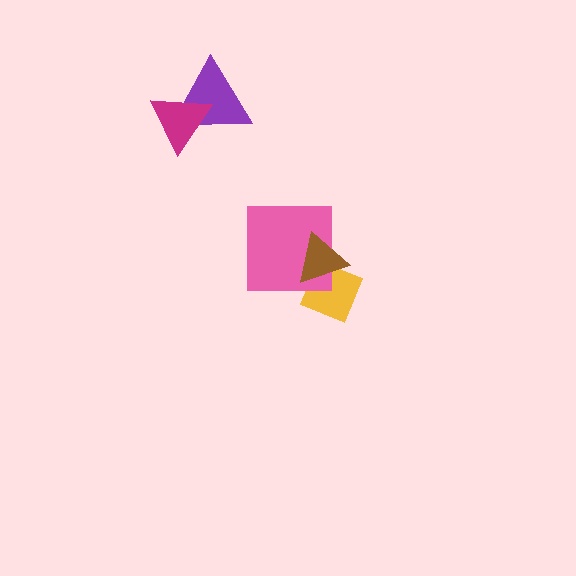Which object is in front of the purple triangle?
The magenta triangle is in front of the purple triangle.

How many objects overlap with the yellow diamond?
2 objects overlap with the yellow diamond.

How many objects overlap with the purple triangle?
1 object overlaps with the purple triangle.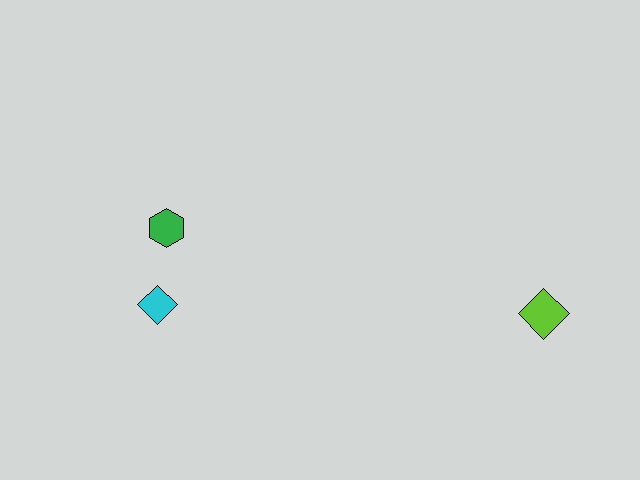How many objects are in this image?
There are 3 objects.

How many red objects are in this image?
There are no red objects.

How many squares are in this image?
There are no squares.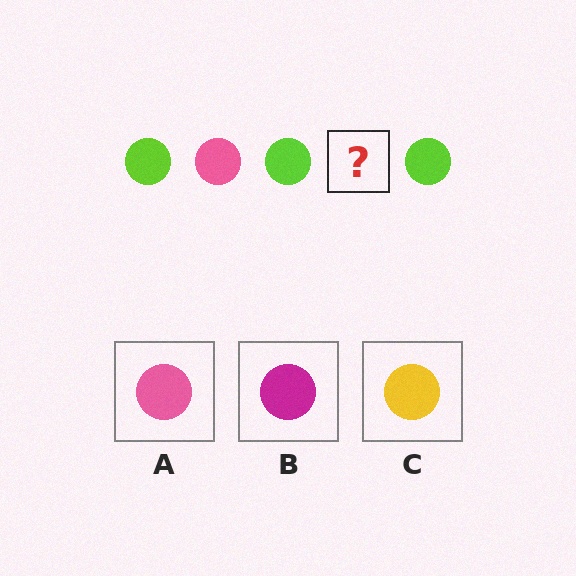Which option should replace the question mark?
Option A.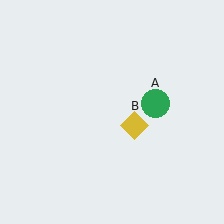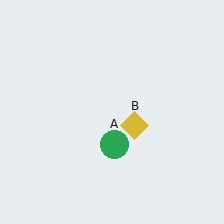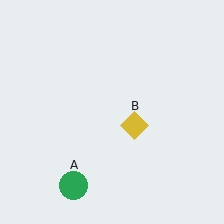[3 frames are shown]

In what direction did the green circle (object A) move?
The green circle (object A) moved down and to the left.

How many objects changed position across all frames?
1 object changed position: green circle (object A).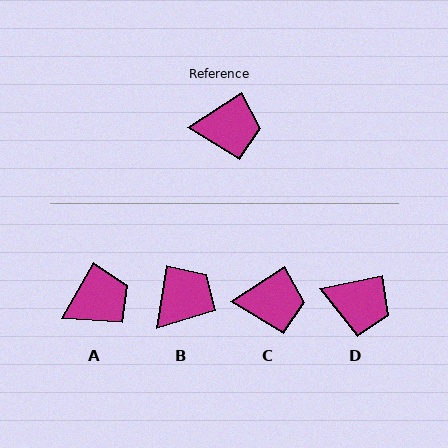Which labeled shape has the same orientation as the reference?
C.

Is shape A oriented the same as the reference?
No, it is off by about 27 degrees.